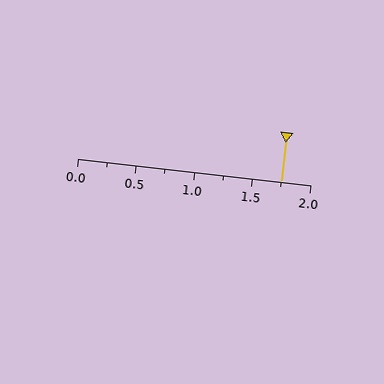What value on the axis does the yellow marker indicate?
The marker indicates approximately 1.75.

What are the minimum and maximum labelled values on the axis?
The axis runs from 0.0 to 2.0.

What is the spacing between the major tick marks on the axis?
The major ticks are spaced 0.5 apart.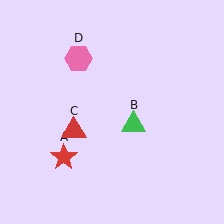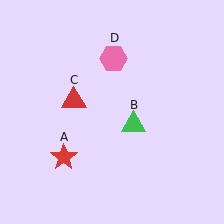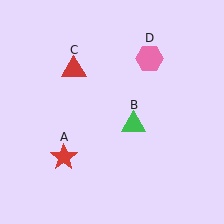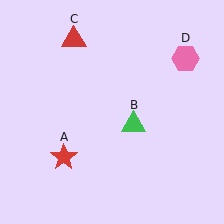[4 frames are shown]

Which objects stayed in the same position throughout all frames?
Red star (object A) and green triangle (object B) remained stationary.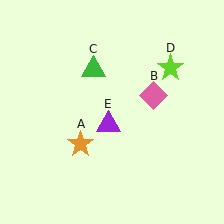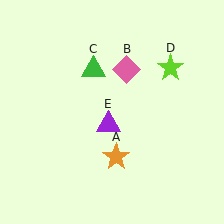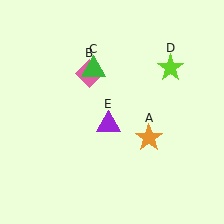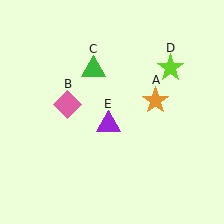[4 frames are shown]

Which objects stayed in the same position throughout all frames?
Green triangle (object C) and lime star (object D) and purple triangle (object E) remained stationary.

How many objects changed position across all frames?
2 objects changed position: orange star (object A), pink diamond (object B).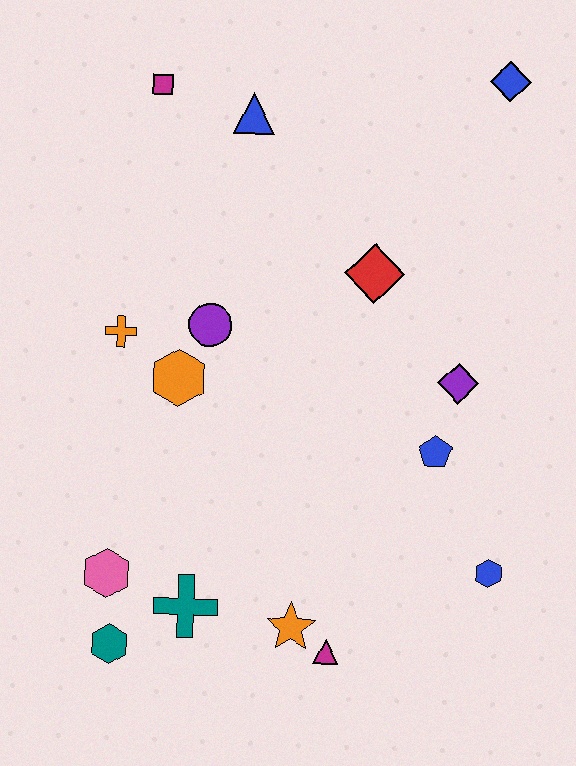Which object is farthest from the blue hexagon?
The magenta square is farthest from the blue hexagon.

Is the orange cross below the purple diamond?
No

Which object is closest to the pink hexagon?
The teal hexagon is closest to the pink hexagon.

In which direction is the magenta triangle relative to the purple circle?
The magenta triangle is below the purple circle.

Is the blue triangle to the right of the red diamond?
No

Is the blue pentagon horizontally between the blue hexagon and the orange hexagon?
Yes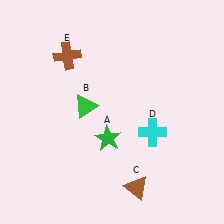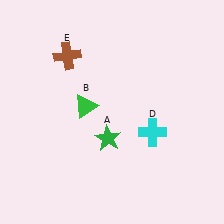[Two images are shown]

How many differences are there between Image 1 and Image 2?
There is 1 difference between the two images.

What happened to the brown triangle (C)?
The brown triangle (C) was removed in Image 2. It was in the bottom-right area of Image 1.